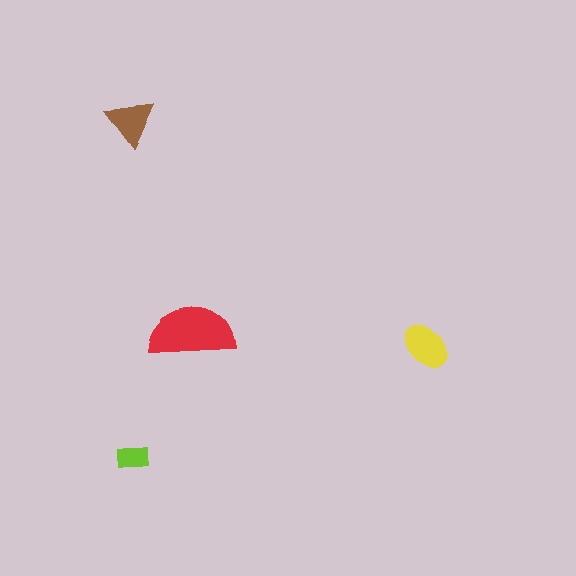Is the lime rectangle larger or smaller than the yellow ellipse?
Smaller.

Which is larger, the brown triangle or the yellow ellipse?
The yellow ellipse.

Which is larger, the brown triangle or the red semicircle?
The red semicircle.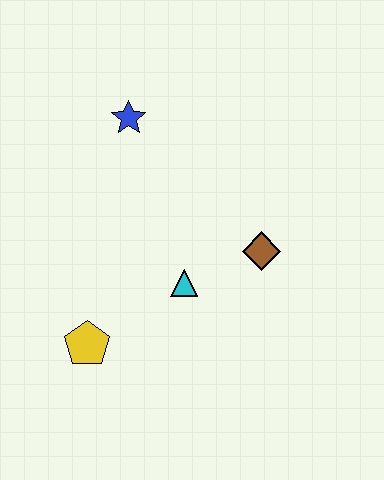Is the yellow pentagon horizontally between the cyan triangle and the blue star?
No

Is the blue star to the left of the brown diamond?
Yes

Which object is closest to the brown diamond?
The cyan triangle is closest to the brown diamond.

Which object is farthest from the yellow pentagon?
The blue star is farthest from the yellow pentagon.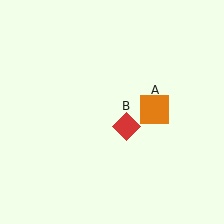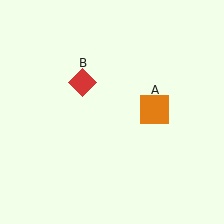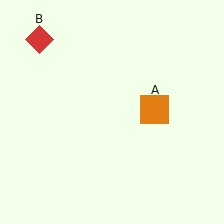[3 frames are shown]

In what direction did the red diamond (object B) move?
The red diamond (object B) moved up and to the left.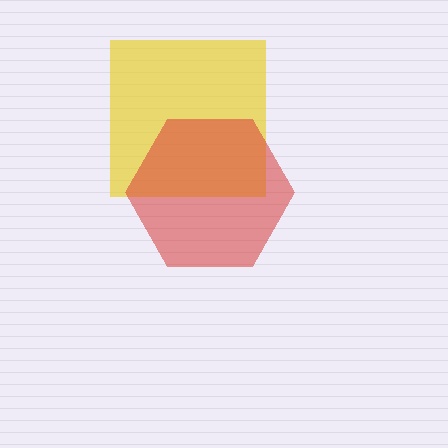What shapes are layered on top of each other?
The layered shapes are: a yellow square, a red hexagon.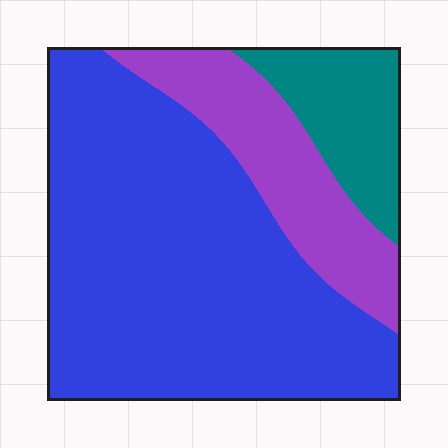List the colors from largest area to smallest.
From largest to smallest: blue, purple, teal.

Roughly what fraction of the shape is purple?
Purple covers about 20% of the shape.